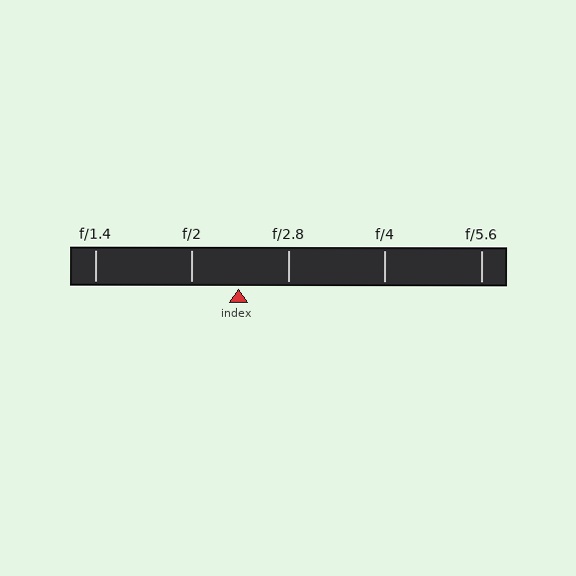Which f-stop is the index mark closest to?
The index mark is closest to f/2.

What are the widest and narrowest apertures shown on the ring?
The widest aperture shown is f/1.4 and the narrowest is f/5.6.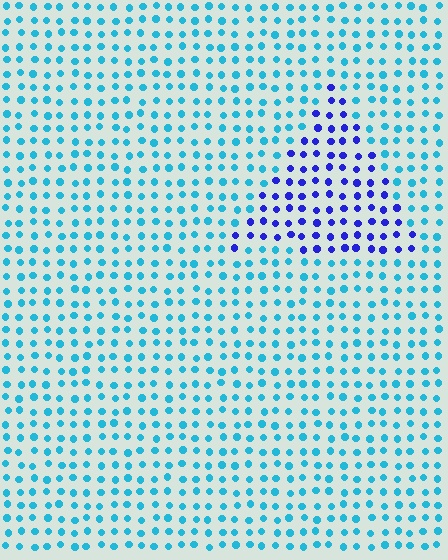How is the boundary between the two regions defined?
The boundary is defined purely by a slight shift in hue (about 50 degrees). Spacing, size, and orientation are identical on both sides.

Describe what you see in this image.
The image is filled with small cyan elements in a uniform arrangement. A triangle-shaped region is visible where the elements are tinted to a slightly different hue, forming a subtle color boundary.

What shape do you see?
I see a triangle.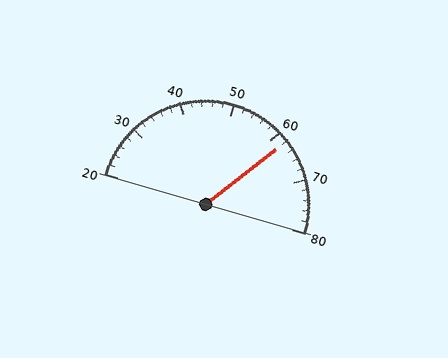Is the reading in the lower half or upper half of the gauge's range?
The reading is in the upper half of the range (20 to 80).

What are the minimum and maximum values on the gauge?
The gauge ranges from 20 to 80.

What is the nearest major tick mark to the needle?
The nearest major tick mark is 60.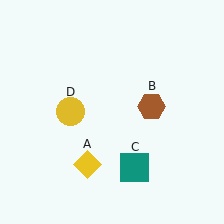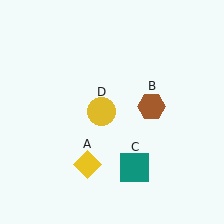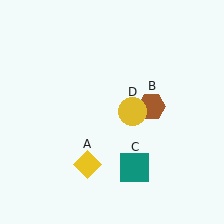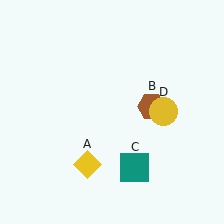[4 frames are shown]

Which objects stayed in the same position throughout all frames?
Yellow diamond (object A) and brown hexagon (object B) and teal square (object C) remained stationary.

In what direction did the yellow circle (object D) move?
The yellow circle (object D) moved right.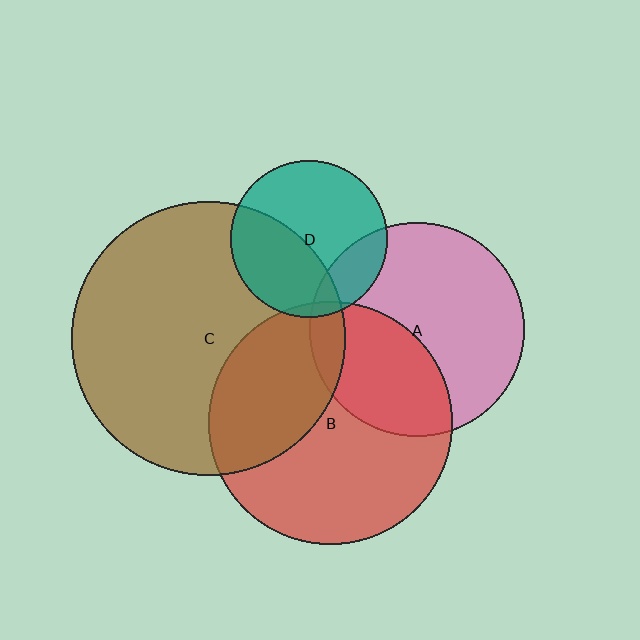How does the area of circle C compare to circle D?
Approximately 3.1 times.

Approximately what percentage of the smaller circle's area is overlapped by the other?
Approximately 20%.